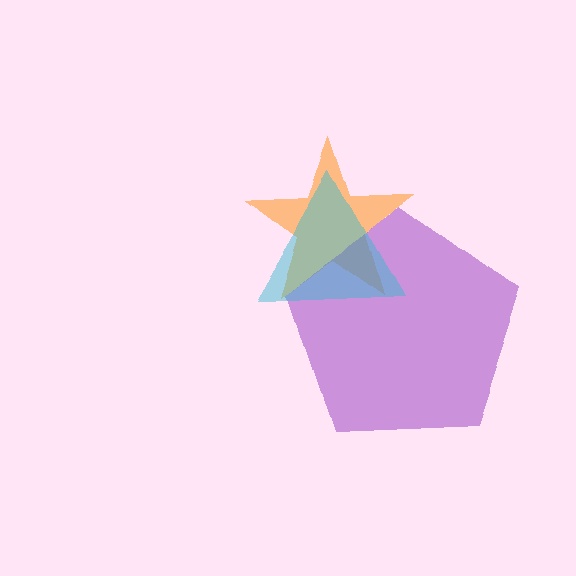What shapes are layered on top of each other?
The layered shapes are: an orange star, a purple pentagon, a cyan triangle.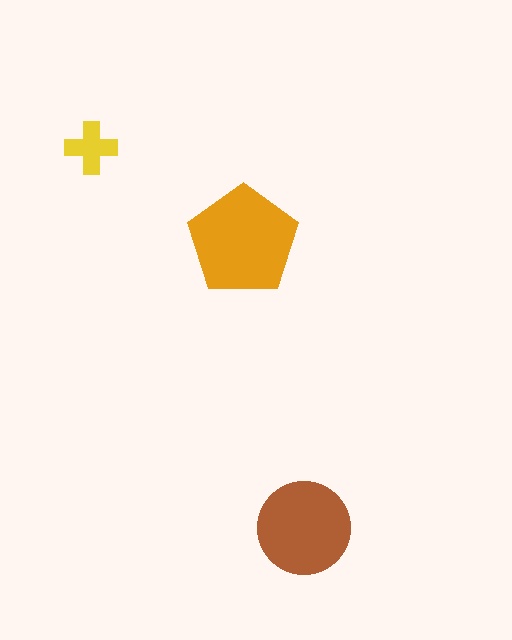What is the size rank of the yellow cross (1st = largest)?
3rd.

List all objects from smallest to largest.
The yellow cross, the brown circle, the orange pentagon.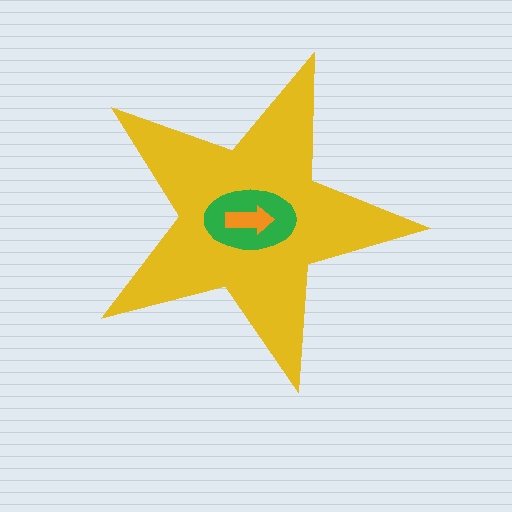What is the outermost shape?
The yellow star.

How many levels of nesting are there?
3.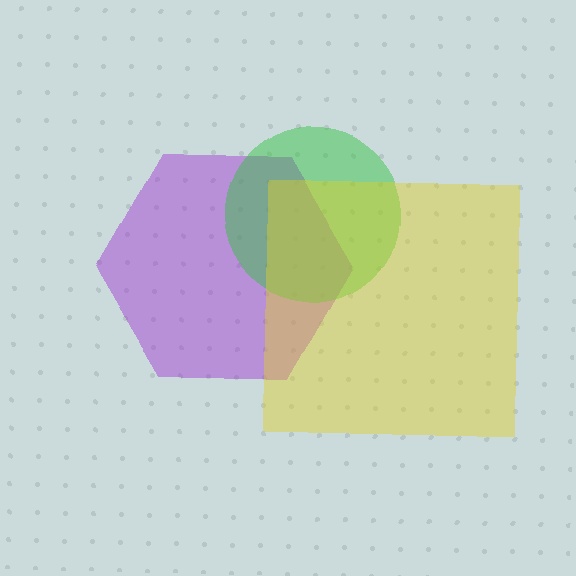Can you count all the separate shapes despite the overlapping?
Yes, there are 3 separate shapes.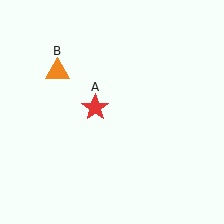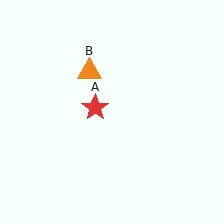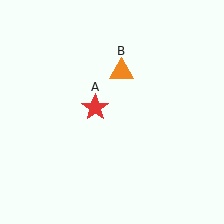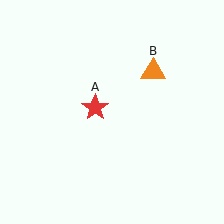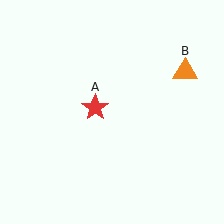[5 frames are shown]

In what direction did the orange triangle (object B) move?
The orange triangle (object B) moved right.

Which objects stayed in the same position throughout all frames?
Red star (object A) remained stationary.